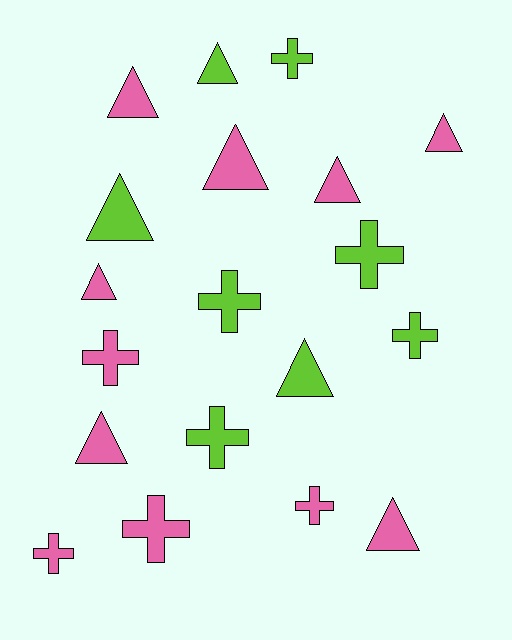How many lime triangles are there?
There are 3 lime triangles.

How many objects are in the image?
There are 19 objects.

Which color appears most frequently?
Pink, with 11 objects.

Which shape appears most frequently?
Triangle, with 10 objects.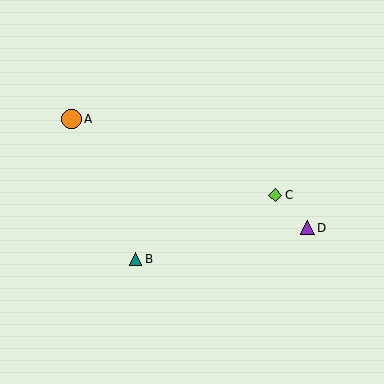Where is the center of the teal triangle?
The center of the teal triangle is at (136, 259).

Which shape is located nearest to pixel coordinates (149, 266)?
The teal triangle (labeled B) at (136, 259) is nearest to that location.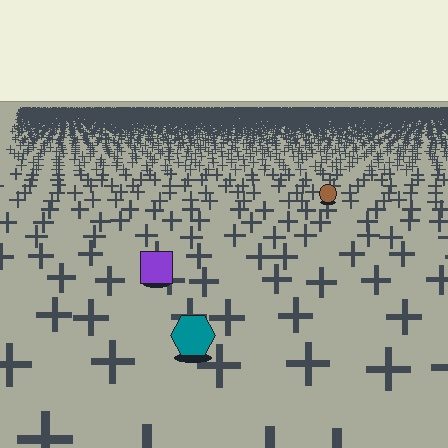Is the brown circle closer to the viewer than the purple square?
No. The purple square is closer — you can tell from the texture gradient: the ground texture is coarser near it.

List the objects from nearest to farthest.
From nearest to farthest: the teal hexagon, the purple square, the brown circle.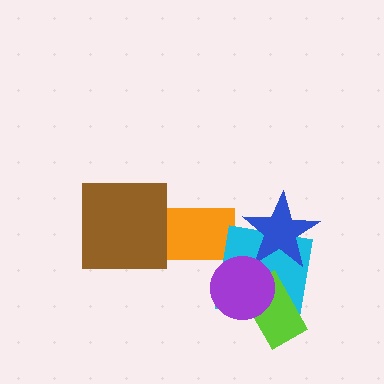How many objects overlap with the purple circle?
2 objects overlap with the purple circle.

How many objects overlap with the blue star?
1 object overlaps with the blue star.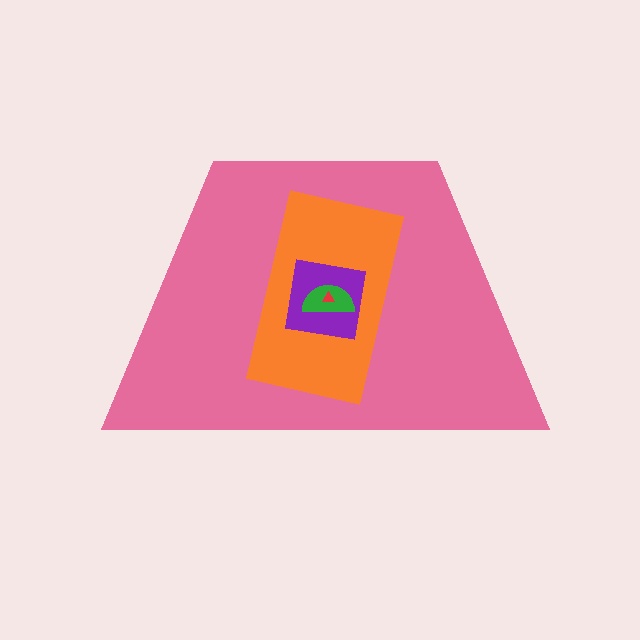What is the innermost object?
The red triangle.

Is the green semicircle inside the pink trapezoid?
Yes.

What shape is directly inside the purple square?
The green semicircle.